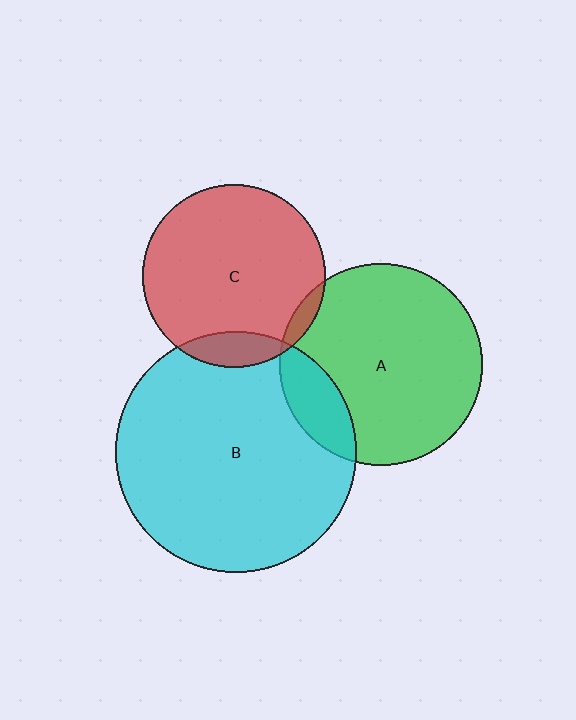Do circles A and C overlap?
Yes.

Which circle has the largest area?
Circle B (cyan).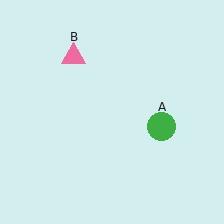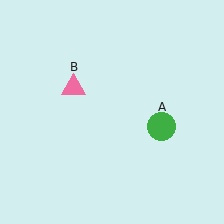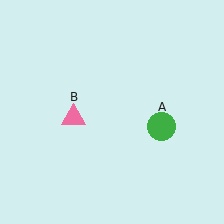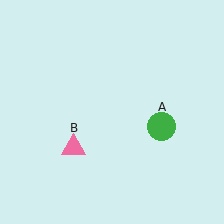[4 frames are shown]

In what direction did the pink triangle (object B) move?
The pink triangle (object B) moved down.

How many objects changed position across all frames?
1 object changed position: pink triangle (object B).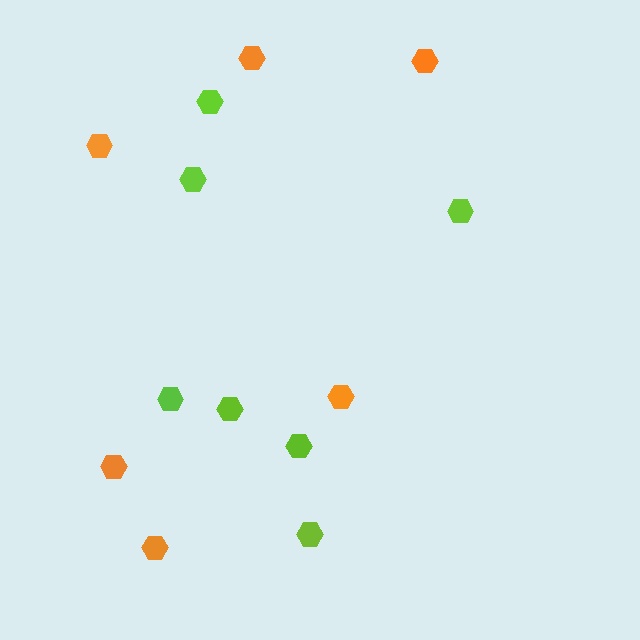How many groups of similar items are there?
There are 2 groups: one group of lime hexagons (7) and one group of orange hexagons (6).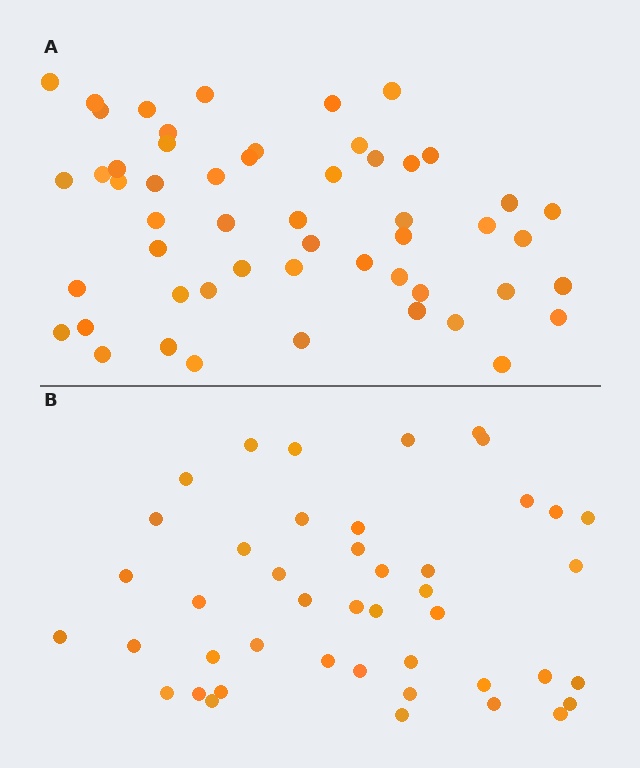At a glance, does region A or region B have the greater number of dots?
Region A (the top region) has more dots.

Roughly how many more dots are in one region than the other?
Region A has roughly 8 or so more dots than region B.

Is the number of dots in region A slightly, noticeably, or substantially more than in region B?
Region A has only slightly more — the two regions are fairly close. The ratio is roughly 1.2 to 1.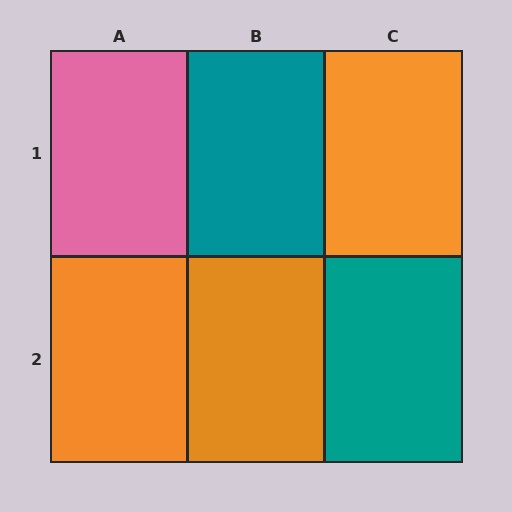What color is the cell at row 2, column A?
Orange.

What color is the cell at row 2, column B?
Orange.